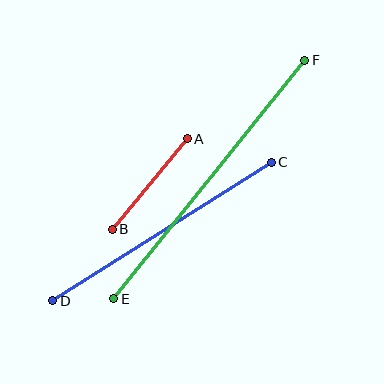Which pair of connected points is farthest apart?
Points E and F are farthest apart.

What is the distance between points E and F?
The distance is approximately 305 pixels.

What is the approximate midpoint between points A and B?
The midpoint is at approximately (150, 184) pixels.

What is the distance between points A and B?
The distance is approximately 118 pixels.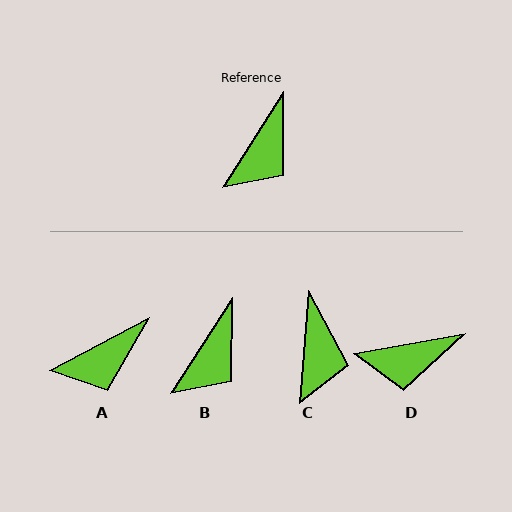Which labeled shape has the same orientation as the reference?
B.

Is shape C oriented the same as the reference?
No, it is off by about 28 degrees.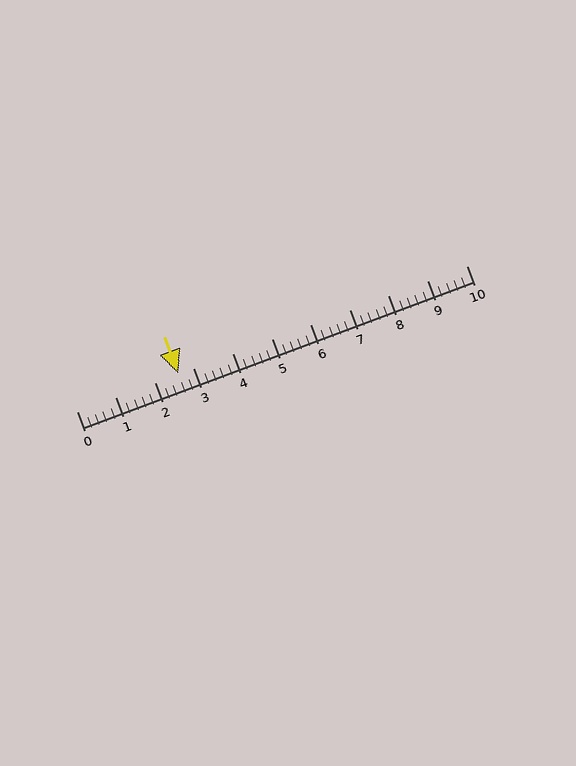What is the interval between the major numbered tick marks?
The major tick marks are spaced 1 units apart.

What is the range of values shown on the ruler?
The ruler shows values from 0 to 10.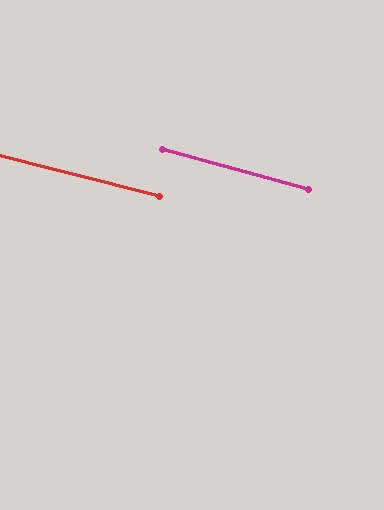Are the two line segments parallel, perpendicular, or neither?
Parallel — their directions differ by only 1.6°.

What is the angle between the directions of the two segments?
Approximately 2 degrees.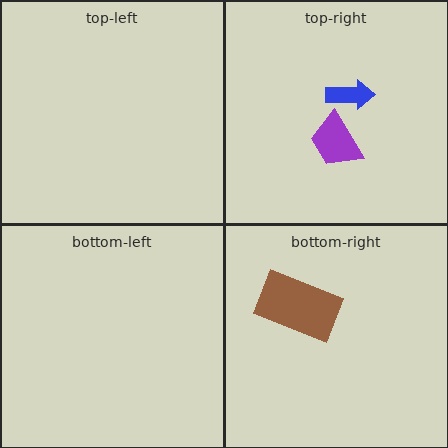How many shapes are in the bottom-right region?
1.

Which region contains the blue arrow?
The top-right region.